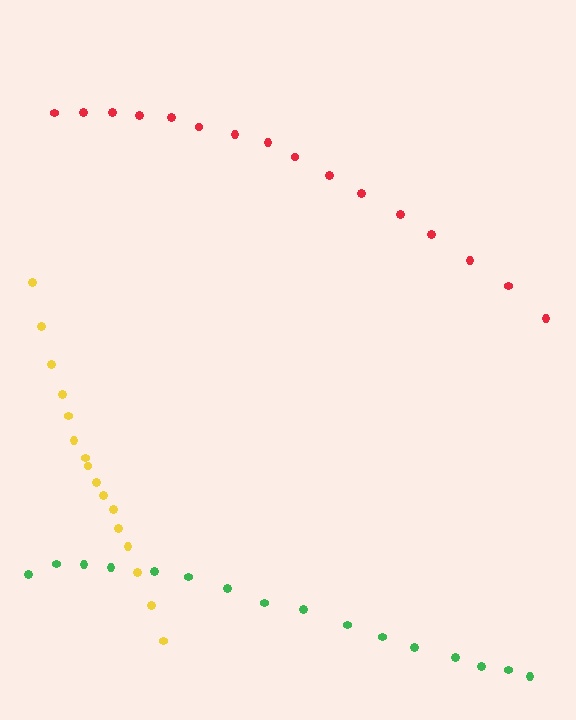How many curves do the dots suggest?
There are 3 distinct paths.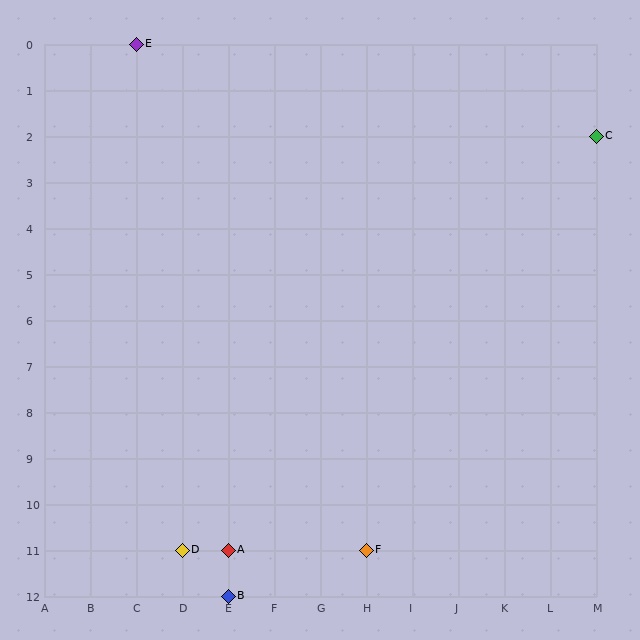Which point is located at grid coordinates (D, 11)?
Point D is at (D, 11).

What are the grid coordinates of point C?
Point C is at grid coordinates (M, 2).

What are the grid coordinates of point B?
Point B is at grid coordinates (E, 12).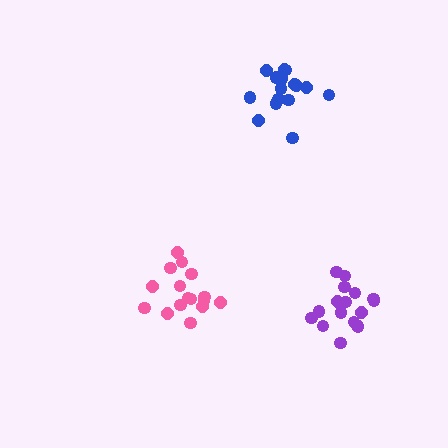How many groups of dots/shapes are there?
There are 3 groups.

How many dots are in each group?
Group 1: 16 dots, Group 2: 17 dots, Group 3: 16 dots (49 total).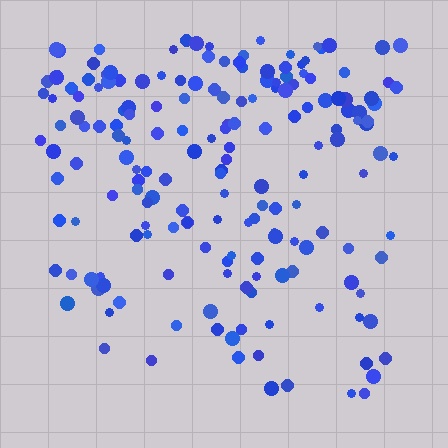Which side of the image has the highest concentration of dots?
The top.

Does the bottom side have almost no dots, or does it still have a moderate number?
Still a moderate number, just noticeably fewer than the top.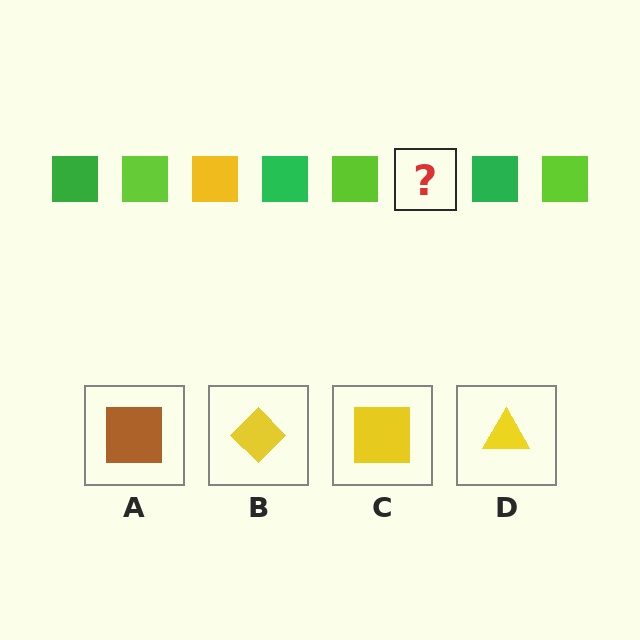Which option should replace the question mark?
Option C.